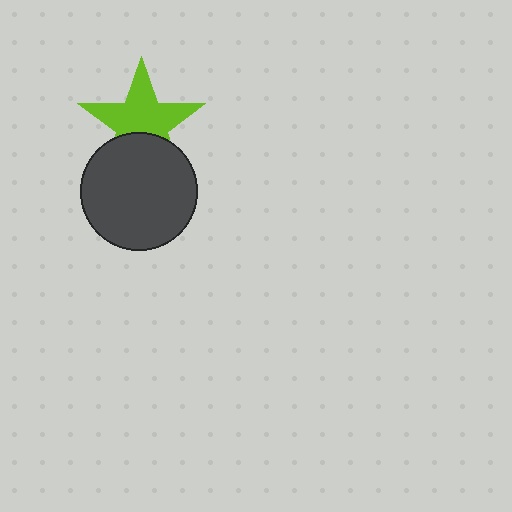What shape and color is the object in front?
The object in front is a dark gray circle.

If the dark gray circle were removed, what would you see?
You would see the complete lime star.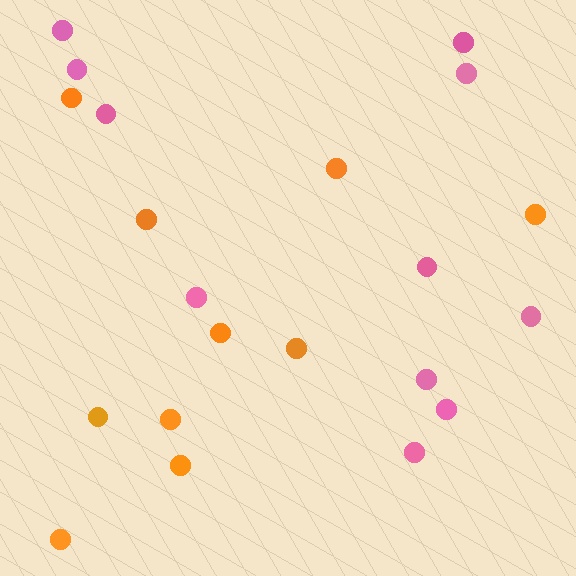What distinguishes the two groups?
There are 2 groups: one group of pink circles (11) and one group of orange circles (10).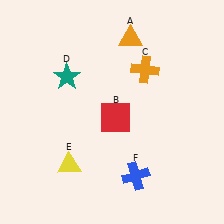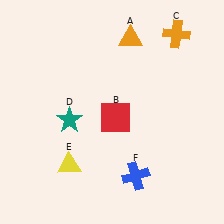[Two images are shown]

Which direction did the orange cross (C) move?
The orange cross (C) moved up.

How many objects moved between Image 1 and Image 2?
2 objects moved between the two images.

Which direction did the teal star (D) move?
The teal star (D) moved down.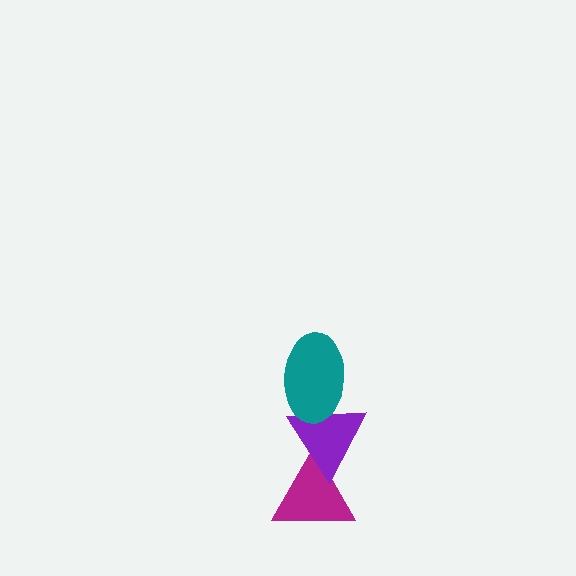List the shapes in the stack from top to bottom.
From top to bottom: the teal ellipse, the purple triangle, the magenta triangle.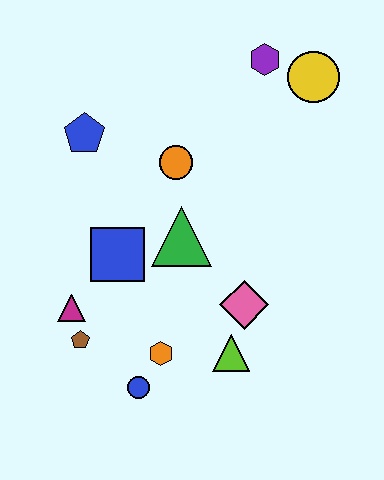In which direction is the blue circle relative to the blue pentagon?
The blue circle is below the blue pentagon.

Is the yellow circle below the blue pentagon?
No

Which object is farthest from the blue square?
The yellow circle is farthest from the blue square.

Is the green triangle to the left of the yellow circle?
Yes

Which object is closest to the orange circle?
The green triangle is closest to the orange circle.